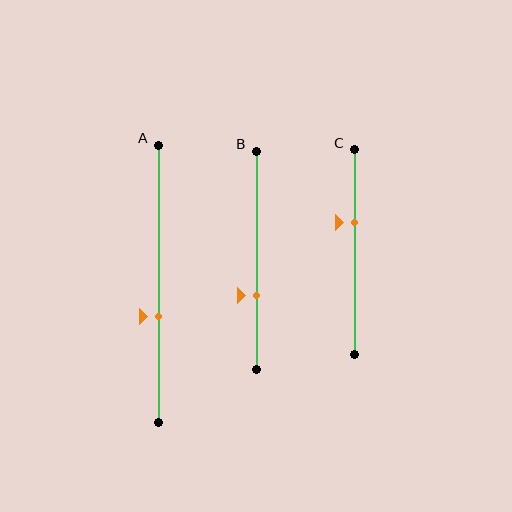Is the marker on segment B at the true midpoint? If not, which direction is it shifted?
No, the marker on segment B is shifted downward by about 16% of the segment length.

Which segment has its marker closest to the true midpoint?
Segment A has its marker closest to the true midpoint.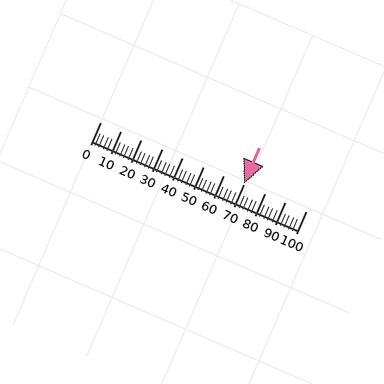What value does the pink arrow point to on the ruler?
The pink arrow points to approximately 70.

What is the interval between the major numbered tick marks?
The major tick marks are spaced 10 units apart.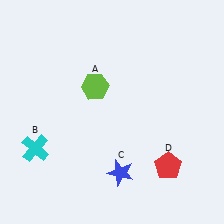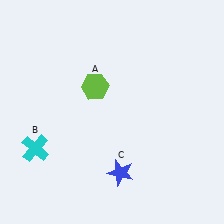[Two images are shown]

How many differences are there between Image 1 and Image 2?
There is 1 difference between the two images.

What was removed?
The red pentagon (D) was removed in Image 2.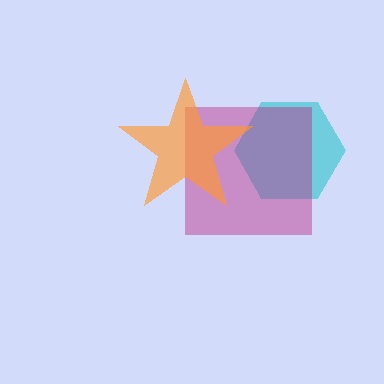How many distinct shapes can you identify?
There are 3 distinct shapes: a cyan hexagon, a magenta square, an orange star.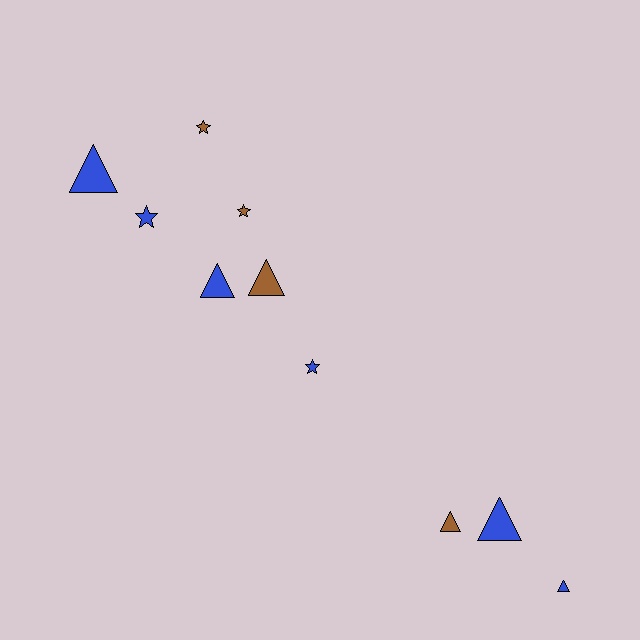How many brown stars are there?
There are 2 brown stars.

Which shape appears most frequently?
Triangle, with 6 objects.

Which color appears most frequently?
Blue, with 6 objects.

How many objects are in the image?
There are 10 objects.